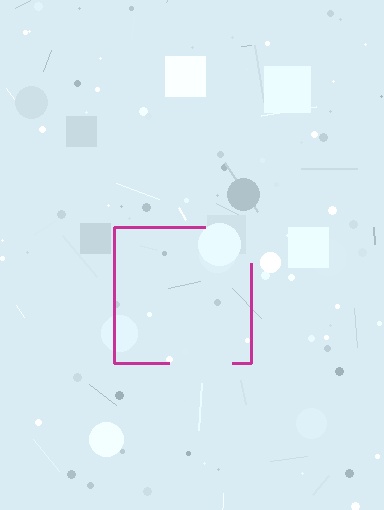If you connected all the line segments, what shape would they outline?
They would outline a square.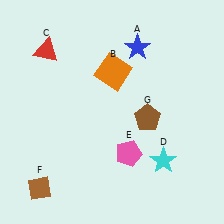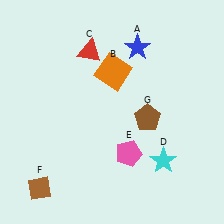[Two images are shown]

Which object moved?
The red triangle (C) moved right.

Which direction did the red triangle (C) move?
The red triangle (C) moved right.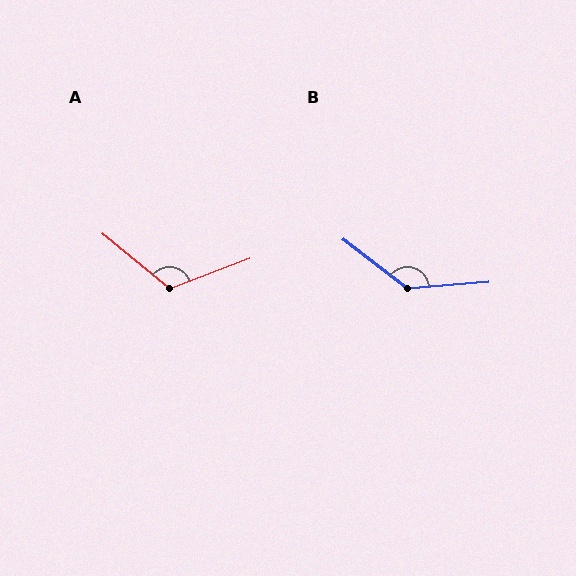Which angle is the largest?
B, at approximately 138 degrees.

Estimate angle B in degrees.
Approximately 138 degrees.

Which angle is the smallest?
A, at approximately 120 degrees.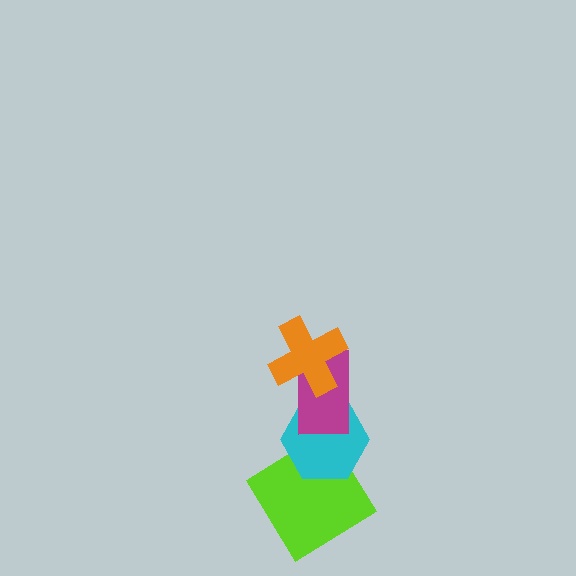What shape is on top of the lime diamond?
The cyan hexagon is on top of the lime diamond.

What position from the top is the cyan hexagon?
The cyan hexagon is 3rd from the top.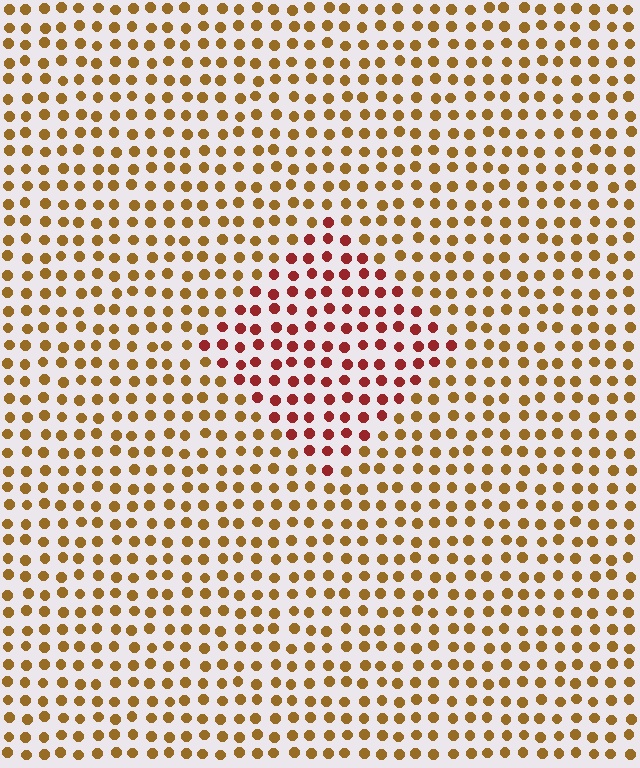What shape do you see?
I see a diamond.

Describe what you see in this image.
The image is filled with small brown elements in a uniform arrangement. A diamond-shaped region is visible where the elements are tinted to a slightly different hue, forming a subtle color boundary.